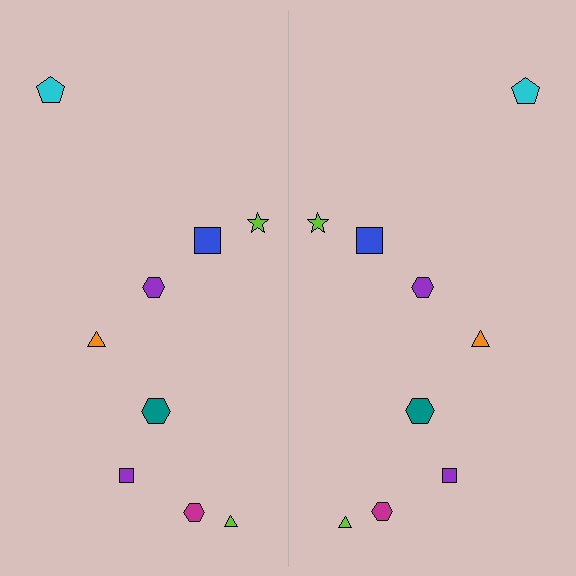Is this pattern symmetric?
Yes, this pattern has bilateral (reflection) symmetry.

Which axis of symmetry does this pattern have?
The pattern has a vertical axis of symmetry running through the center of the image.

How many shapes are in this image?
There are 18 shapes in this image.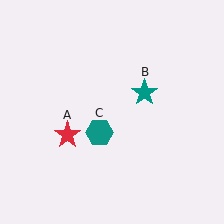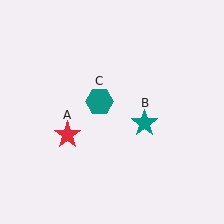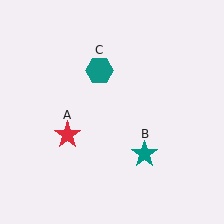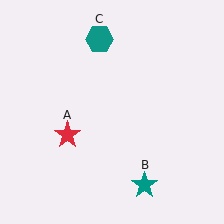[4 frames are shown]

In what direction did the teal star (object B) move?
The teal star (object B) moved down.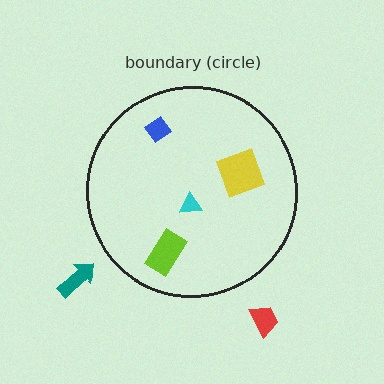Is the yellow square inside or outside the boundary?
Inside.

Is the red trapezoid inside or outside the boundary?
Outside.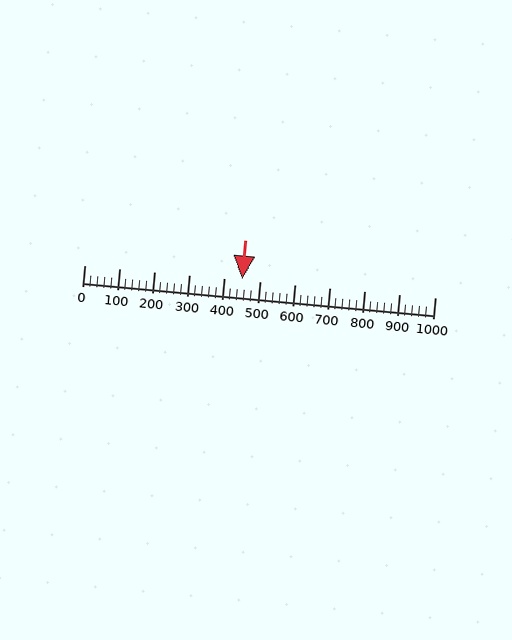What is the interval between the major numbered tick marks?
The major tick marks are spaced 100 units apart.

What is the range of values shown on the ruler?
The ruler shows values from 0 to 1000.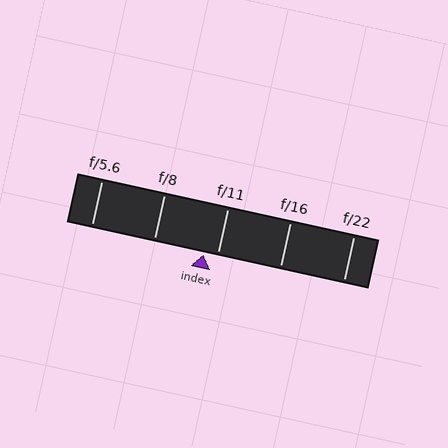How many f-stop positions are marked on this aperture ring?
There are 5 f-stop positions marked.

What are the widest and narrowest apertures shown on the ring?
The widest aperture shown is f/5.6 and the narrowest is f/22.